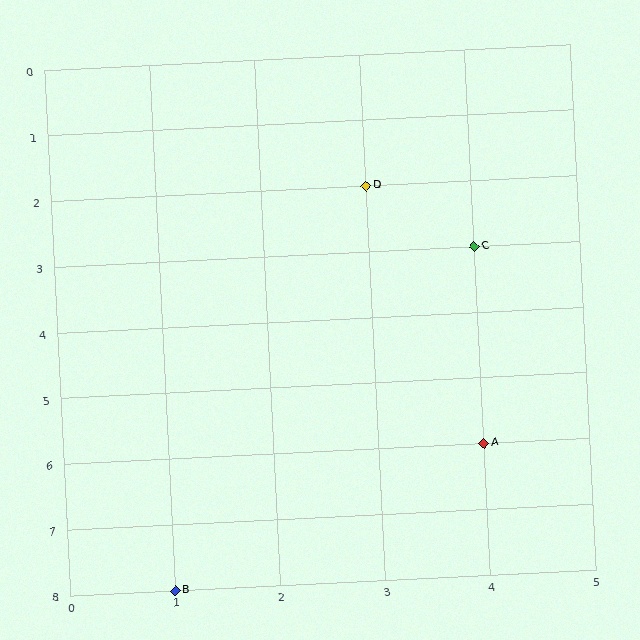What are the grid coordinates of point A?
Point A is at grid coordinates (4, 6).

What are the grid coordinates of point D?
Point D is at grid coordinates (3, 2).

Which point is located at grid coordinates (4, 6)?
Point A is at (4, 6).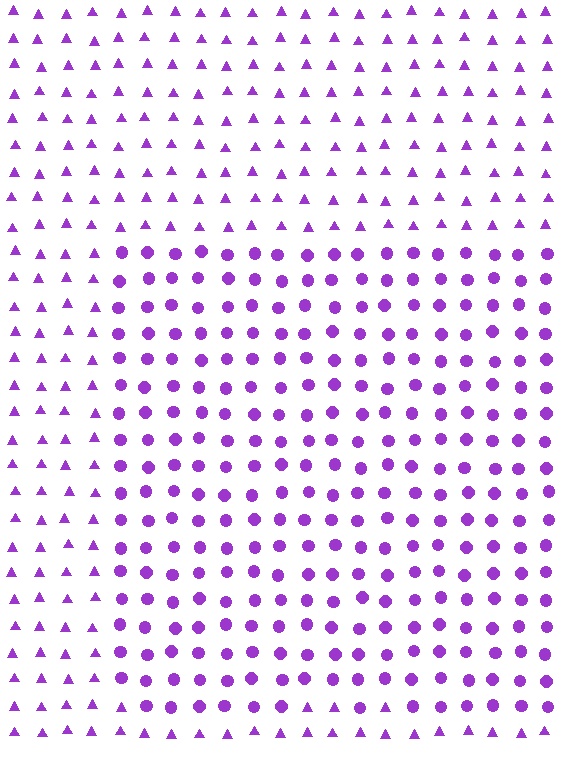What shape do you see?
I see a rectangle.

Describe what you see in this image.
The image is filled with small purple elements arranged in a uniform grid. A rectangle-shaped region contains circles, while the surrounding area contains triangles. The boundary is defined purely by the change in element shape.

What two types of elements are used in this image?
The image uses circles inside the rectangle region and triangles outside it.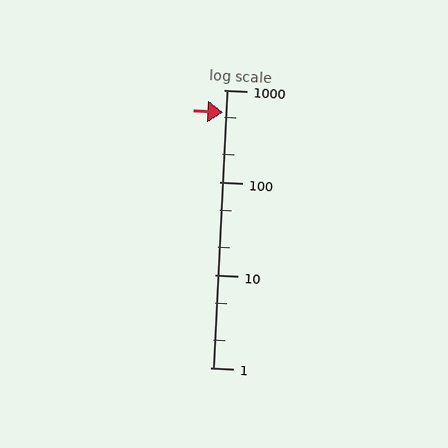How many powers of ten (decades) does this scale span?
The scale spans 3 decades, from 1 to 1000.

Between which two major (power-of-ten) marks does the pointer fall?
The pointer is between 100 and 1000.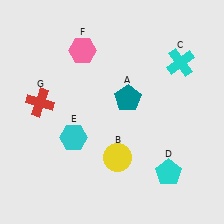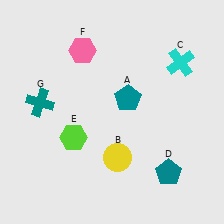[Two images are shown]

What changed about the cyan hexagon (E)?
In Image 1, E is cyan. In Image 2, it changed to lime.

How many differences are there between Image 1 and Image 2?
There are 3 differences between the two images.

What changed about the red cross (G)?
In Image 1, G is red. In Image 2, it changed to teal.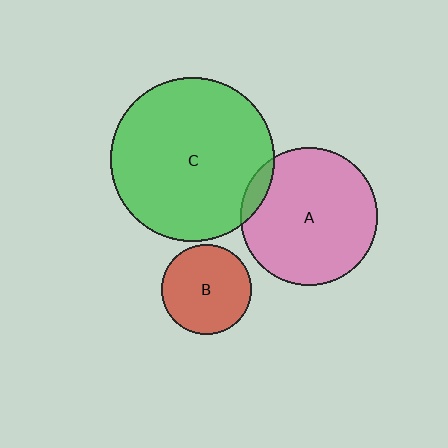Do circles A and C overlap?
Yes.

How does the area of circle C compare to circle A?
Approximately 1.4 times.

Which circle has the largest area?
Circle C (green).